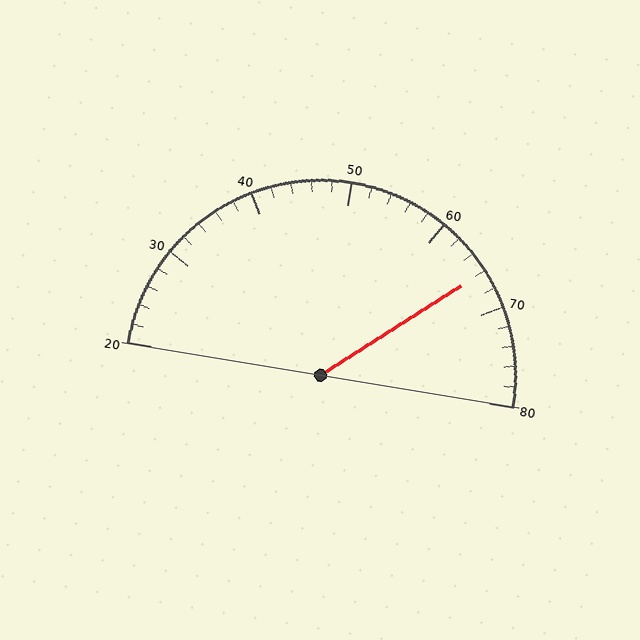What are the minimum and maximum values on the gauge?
The gauge ranges from 20 to 80.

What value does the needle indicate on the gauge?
The needle indicates approximately 66.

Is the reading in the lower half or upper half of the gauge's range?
The reading is in the upper half of the range (20 to 80).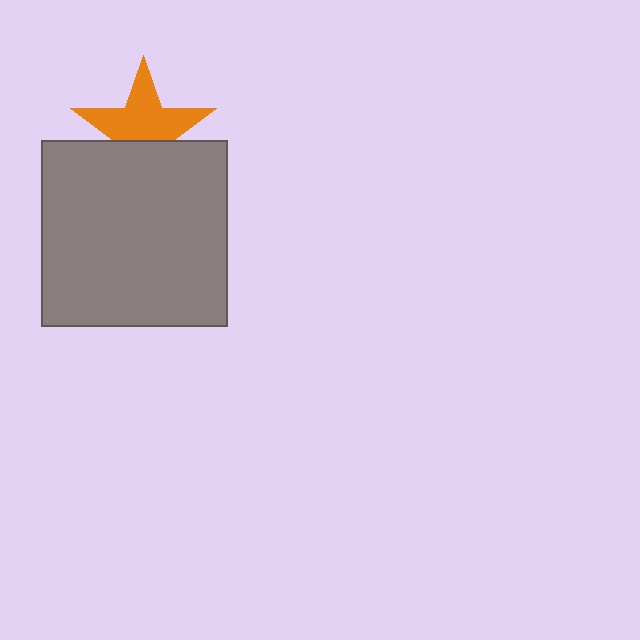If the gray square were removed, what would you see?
You would see the complete orange star.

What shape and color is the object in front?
The object in front is a gray square.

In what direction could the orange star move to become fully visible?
The orange star could move up. That would shift it out from behind the gray square entirely.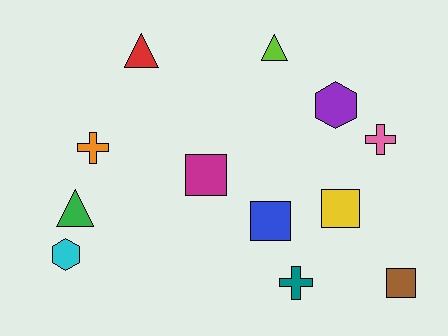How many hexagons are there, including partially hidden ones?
There are 2 hexagons.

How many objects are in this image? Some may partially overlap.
There are 12 objects.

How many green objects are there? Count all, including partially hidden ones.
There is 1 green object.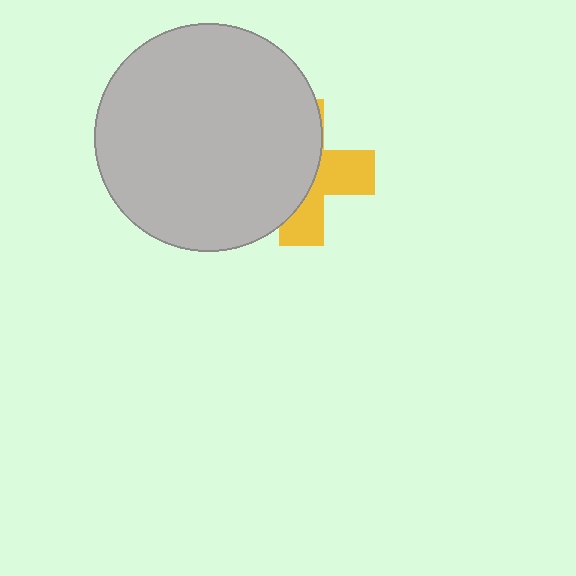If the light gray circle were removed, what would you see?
You would see the complete yellow cross.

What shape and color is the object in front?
The object in front is a light gray circle.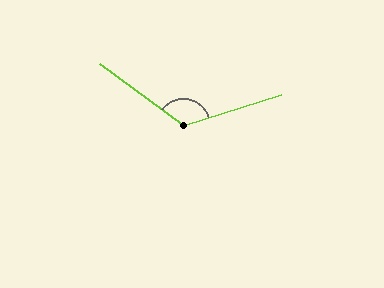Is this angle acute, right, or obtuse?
It is obtuse.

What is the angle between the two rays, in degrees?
Approximately 126 degrees.